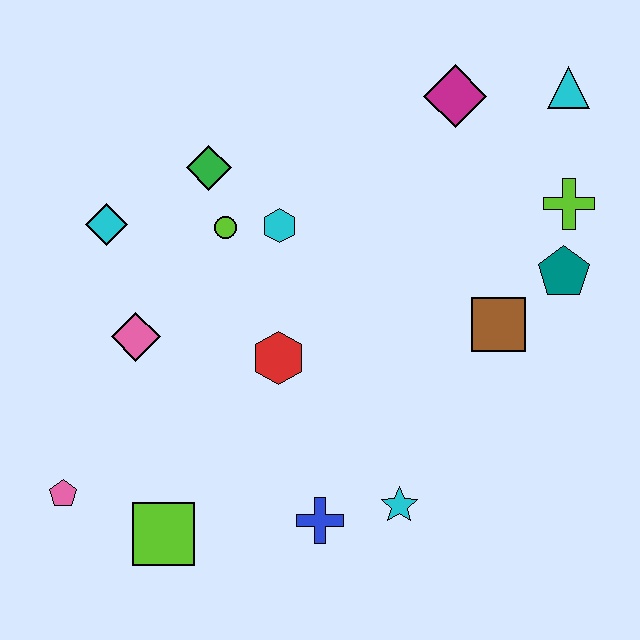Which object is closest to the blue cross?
The cyan star is closest to the blue cross.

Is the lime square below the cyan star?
Yes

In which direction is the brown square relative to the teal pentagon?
The brown square is to the left of the teal pentagon.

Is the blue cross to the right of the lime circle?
Yes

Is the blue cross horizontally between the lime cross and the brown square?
No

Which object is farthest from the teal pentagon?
The pink pentagon is farthest from the teal pentagon.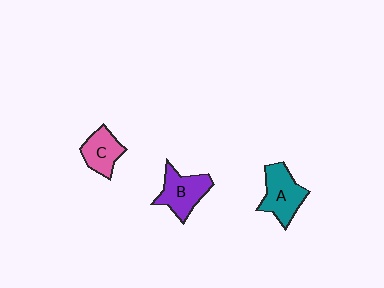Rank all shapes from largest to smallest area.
From largest to smallest: A (teal), B (purple), C (pink).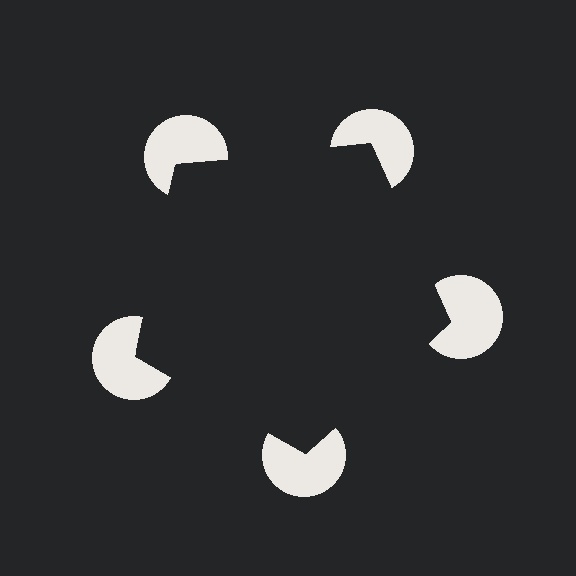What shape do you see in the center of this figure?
An illusory pentagon — its edges are inferred from the aligned wedge cuts in the pac-man discs, not physically drawn.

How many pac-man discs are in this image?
There are 5 — one at each vertex of the illusory pentagon.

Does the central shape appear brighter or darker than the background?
It typically appears slightly darker than the background, even though no actual brightness change is drawn.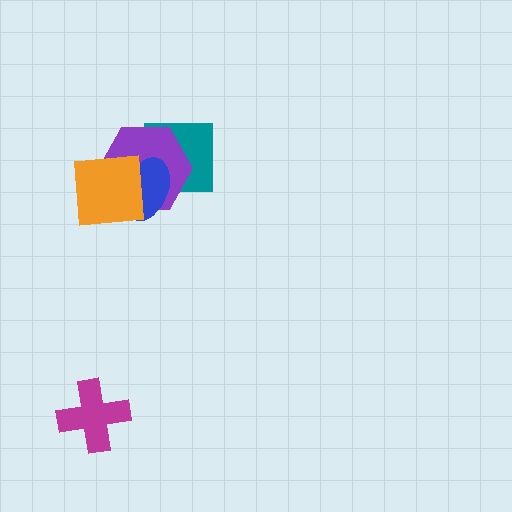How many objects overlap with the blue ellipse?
3 objects overlap with the blue ellipse.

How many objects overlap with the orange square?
2 objects overlap with the orange square.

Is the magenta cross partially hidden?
No, no other shape covers it.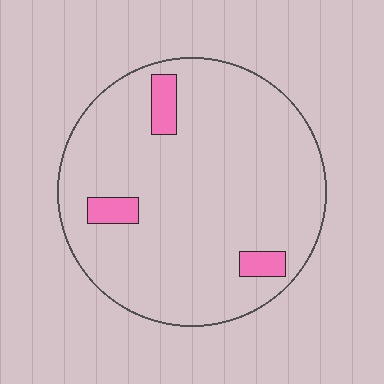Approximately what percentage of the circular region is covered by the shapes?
Approximately 5%.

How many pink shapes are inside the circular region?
3.